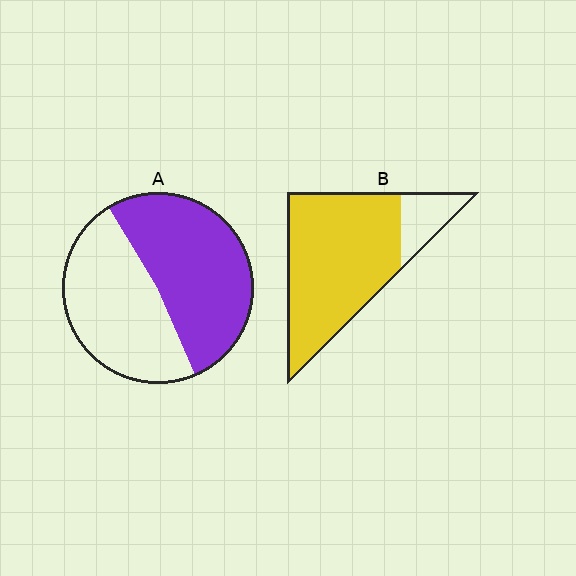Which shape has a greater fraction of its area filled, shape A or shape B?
Shape B.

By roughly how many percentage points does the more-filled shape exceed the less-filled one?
By roughly 30 percentage points (B over A).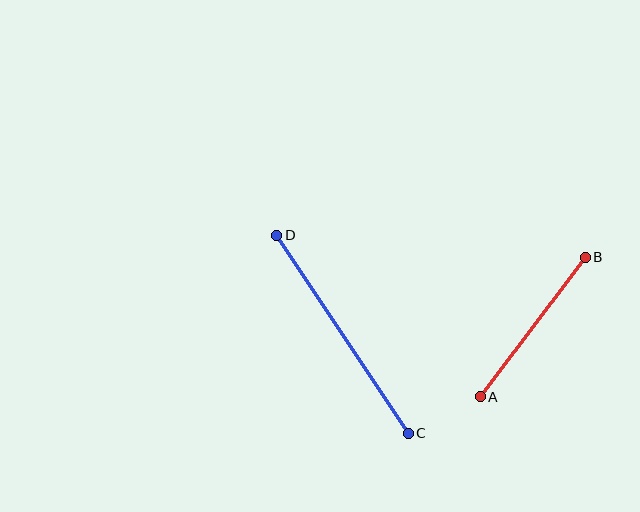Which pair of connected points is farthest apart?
Points C and D are farthest apart.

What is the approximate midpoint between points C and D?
The midpoint is at approximately (343, 334) pixels.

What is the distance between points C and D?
The distance is approximately 238 pixels.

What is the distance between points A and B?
The distance is approximately 174 pixels.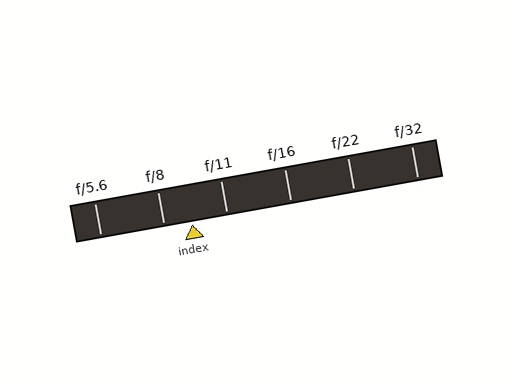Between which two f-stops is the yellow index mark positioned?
The index mark is between f/8 and f/11.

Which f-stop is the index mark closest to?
The index mark is closest to f/8.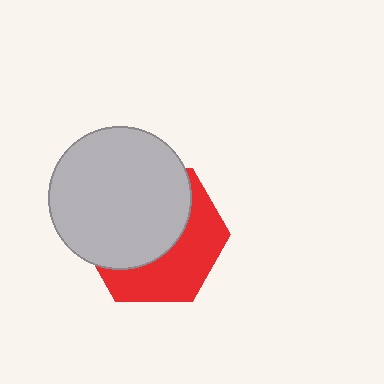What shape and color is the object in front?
The object in front is a light gray circle.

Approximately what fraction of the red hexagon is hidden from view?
Roughly 57% of the red hexagon is hidden behind the light gray circle.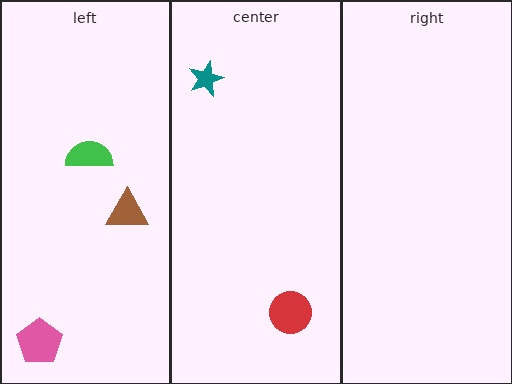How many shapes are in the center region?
2.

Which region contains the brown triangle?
The left region.